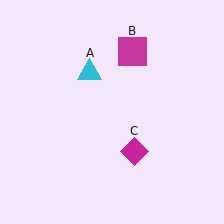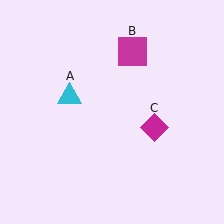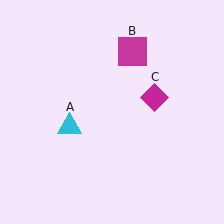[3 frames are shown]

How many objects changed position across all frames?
2 objects changed position: cyan triangle (object A), magenta diamond (object C).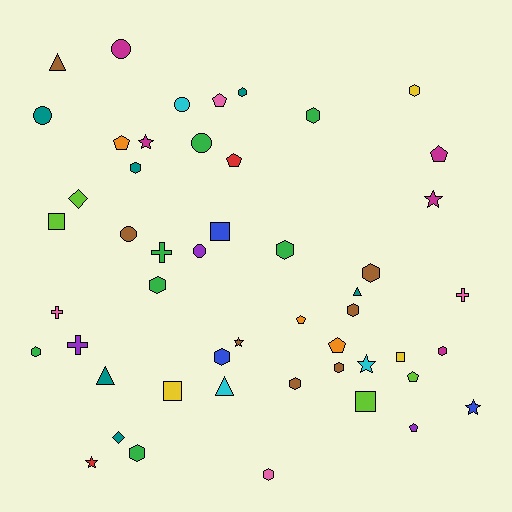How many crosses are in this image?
There are 4 crosses.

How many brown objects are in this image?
There are 7 brown objects.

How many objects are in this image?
There are 50 objects.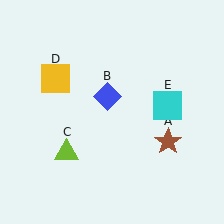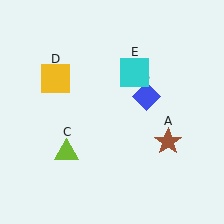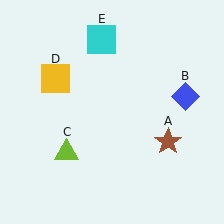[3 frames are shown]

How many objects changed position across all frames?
2 objects changed position: blue diamond (object B), cyan square (object E).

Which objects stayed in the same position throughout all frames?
Brown star (object A) and lime triangle (object C) and yellow square (object D) remained stationary.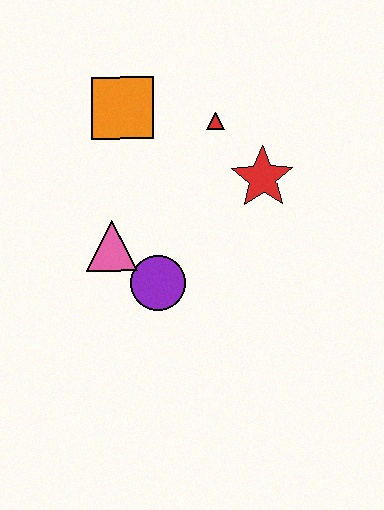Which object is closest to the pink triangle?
The purple circle is closest to the pink triangle.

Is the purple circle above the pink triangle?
No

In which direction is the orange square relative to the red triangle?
The orange square is to the left of the red triangle.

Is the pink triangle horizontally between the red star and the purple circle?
No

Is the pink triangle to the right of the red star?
No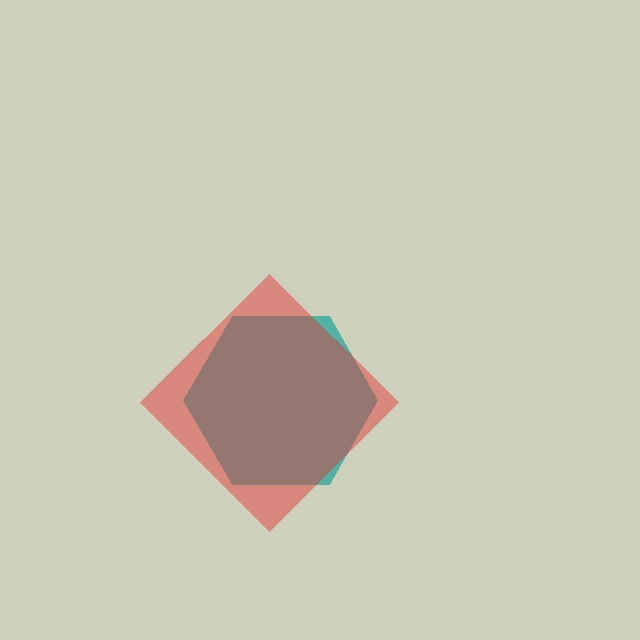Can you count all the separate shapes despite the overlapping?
Yes, there are 2 separate shapes.